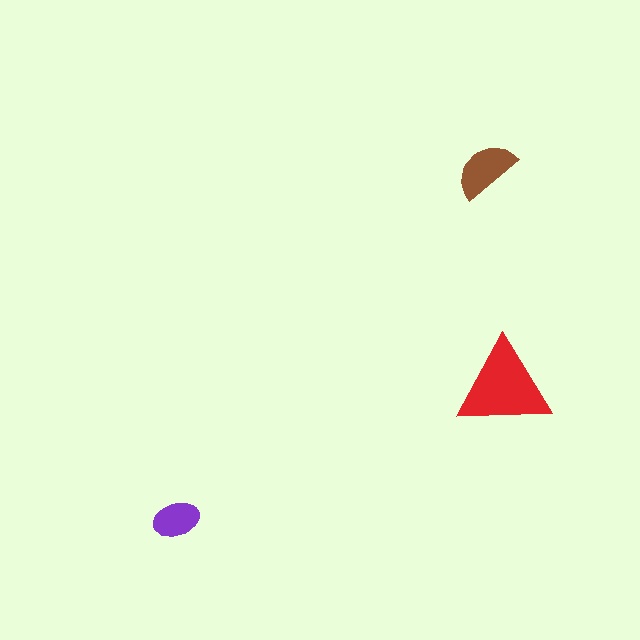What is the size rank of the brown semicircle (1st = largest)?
2nd.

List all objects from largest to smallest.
The red triangle, the brown semicircle, the purple ellipse.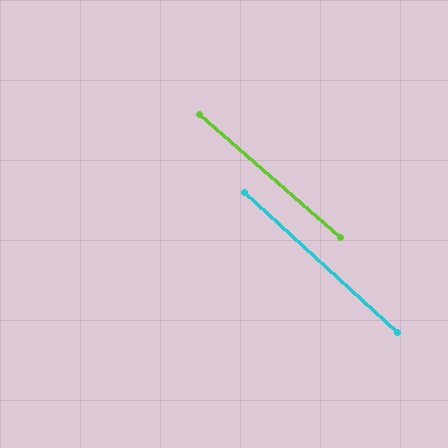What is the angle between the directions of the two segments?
Approximately 1 degree.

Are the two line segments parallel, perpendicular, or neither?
Parallel — their directions differ by only 1.3°.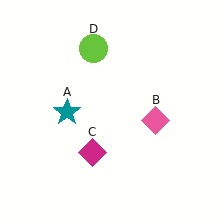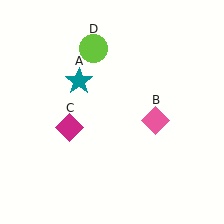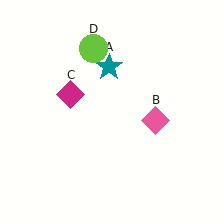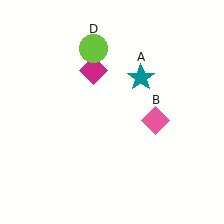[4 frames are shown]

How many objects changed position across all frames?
2 objects changed position: teal star (object A), magenta diamond (object C).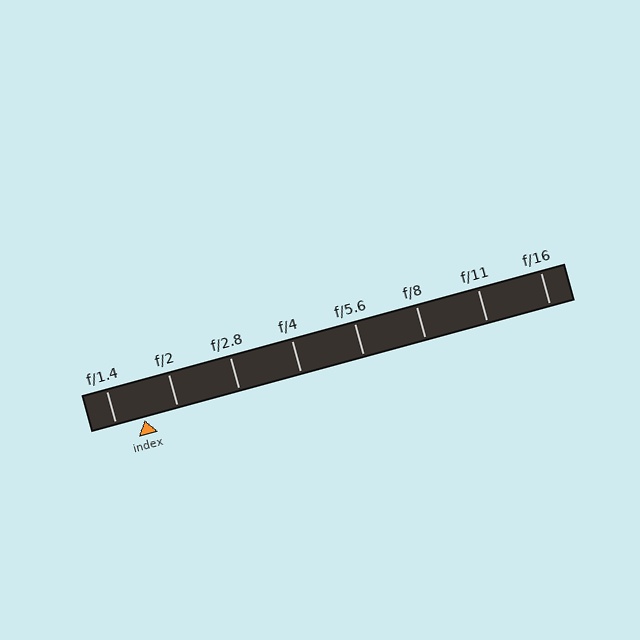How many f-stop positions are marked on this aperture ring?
There are 8 f-stop positions marked.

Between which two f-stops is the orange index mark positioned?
The index mark is between f/1.4 and f/2.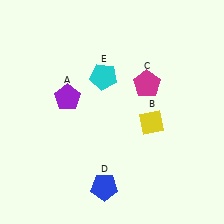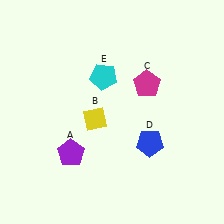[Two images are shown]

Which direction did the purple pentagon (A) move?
The purple pentagon (A) moved down.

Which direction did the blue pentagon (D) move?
The blue pentagon (D) moved right.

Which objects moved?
The objects that moved are: the purple pentagon (A), the yellow diamond (B), the blue pentagon (D).